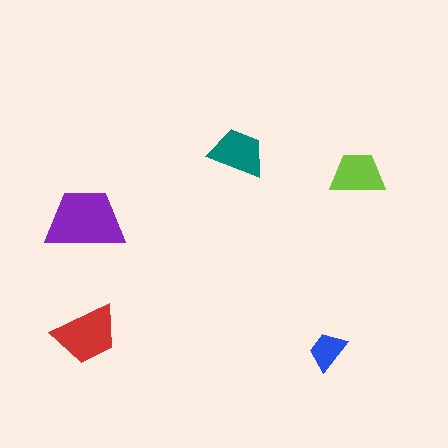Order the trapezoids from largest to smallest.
the purple one, the red one, the teal one, the lime one, the blue one.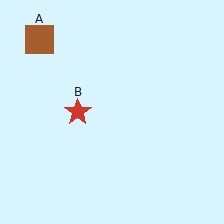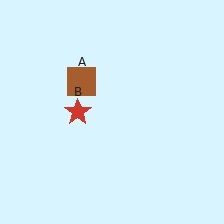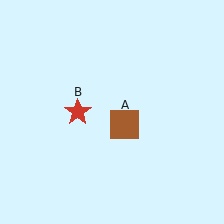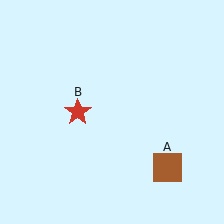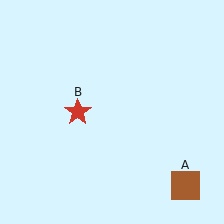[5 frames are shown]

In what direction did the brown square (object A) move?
The brown square (object A) moved down and to the right.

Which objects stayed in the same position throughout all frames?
Red star (object B) remained stationary.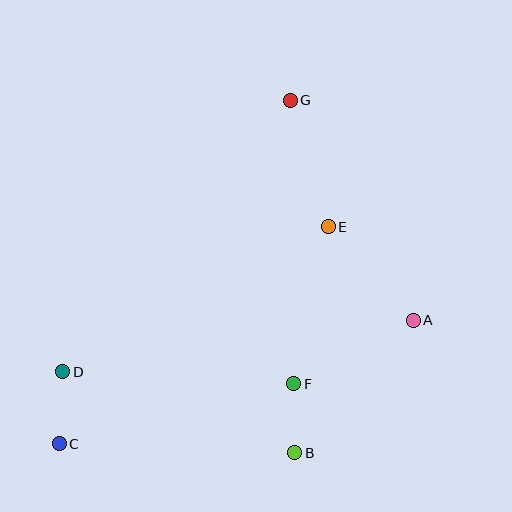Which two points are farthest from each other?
Points C and G are farthest from each other.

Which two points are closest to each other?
Points B and F are closest to each other.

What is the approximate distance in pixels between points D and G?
The distance between D and G is approximately 354 pixels.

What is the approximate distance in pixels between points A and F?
The distance between A and F is approximately 135 pixels.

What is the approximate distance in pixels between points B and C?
The distance between B and C is approximately 236 pixels.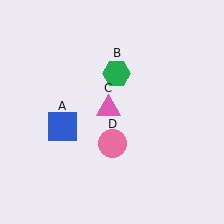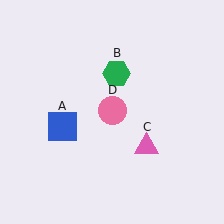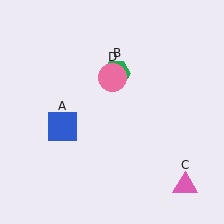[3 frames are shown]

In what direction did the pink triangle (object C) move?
The pink triangle (object C) moved down and to the right.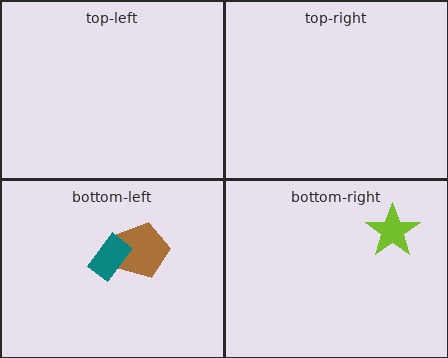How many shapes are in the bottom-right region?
1.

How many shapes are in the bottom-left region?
2.